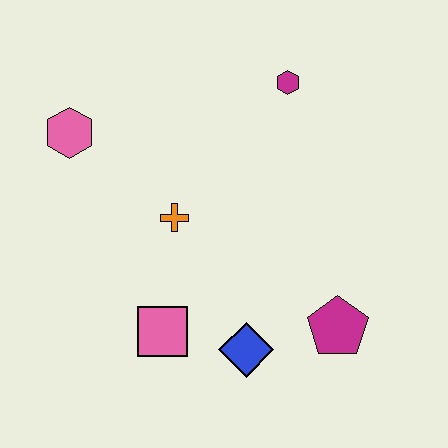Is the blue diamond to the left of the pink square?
No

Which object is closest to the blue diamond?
The pink square is closest to the blue diamond.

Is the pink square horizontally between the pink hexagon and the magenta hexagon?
Yes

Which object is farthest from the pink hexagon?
The magenta pentagon is farthest from the pink hexagon.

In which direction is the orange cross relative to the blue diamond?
The orange cross is above the blue diamond.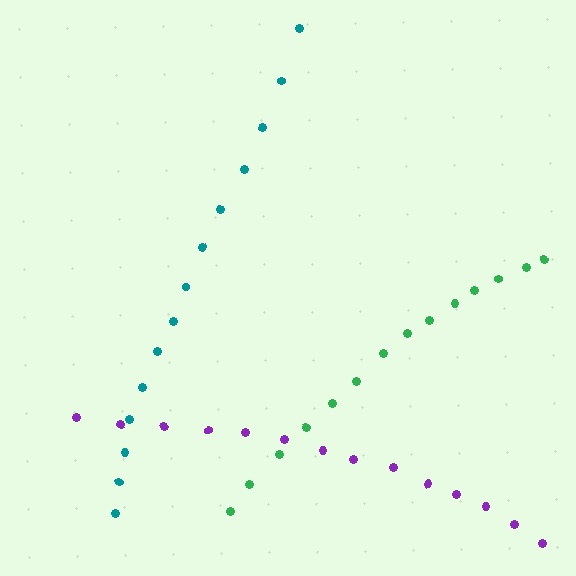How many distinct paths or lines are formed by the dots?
There are 3 distinct paths.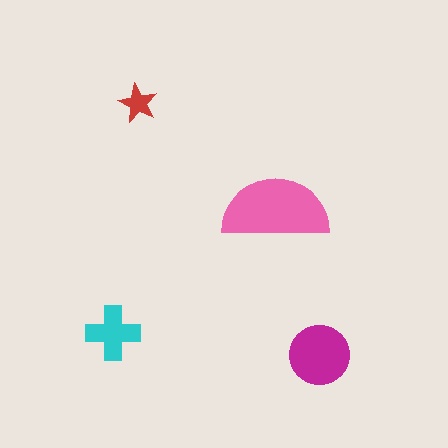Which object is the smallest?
The red star.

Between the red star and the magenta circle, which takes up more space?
The magenta circle.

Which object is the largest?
The pink semicircle.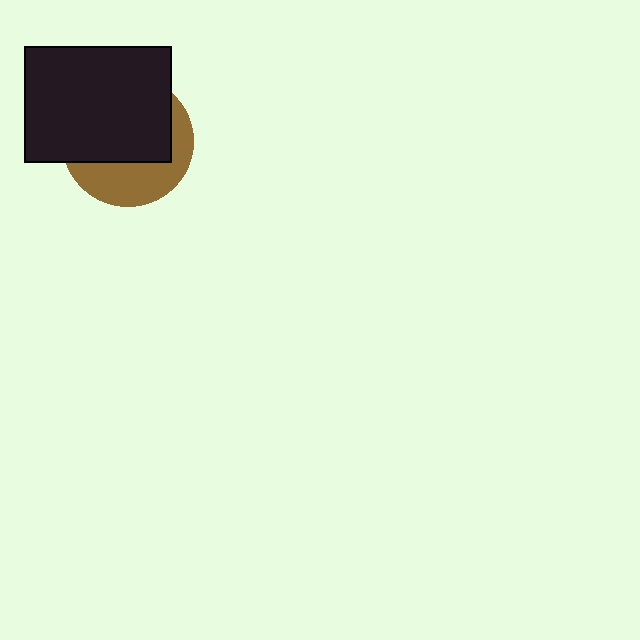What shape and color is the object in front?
The object in front is a black rectangle.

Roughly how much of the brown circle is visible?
A small part of it is visible (roughly 38%).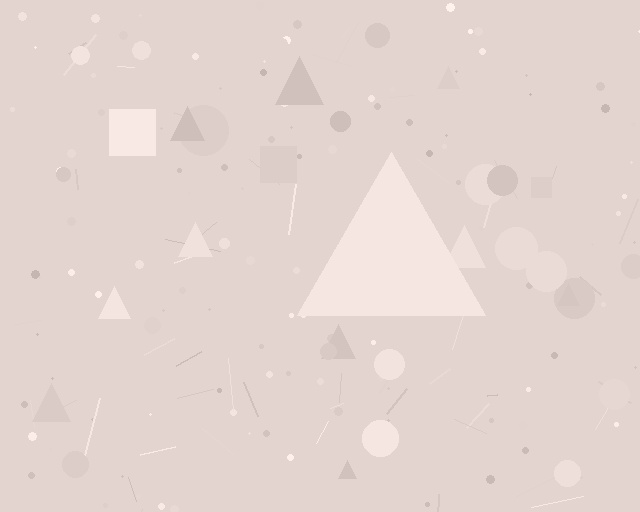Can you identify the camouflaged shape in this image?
The camouflaged shape is a triangle.